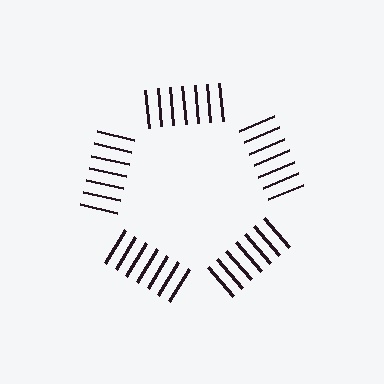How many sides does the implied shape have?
5 sides — the line-ends trace a pentagon.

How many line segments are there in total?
35 — 7 along each of the 5 edges.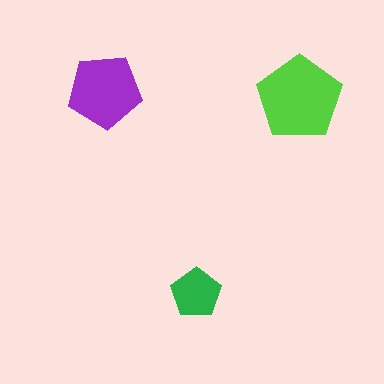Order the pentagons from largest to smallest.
the lime one, the purple one, the green one.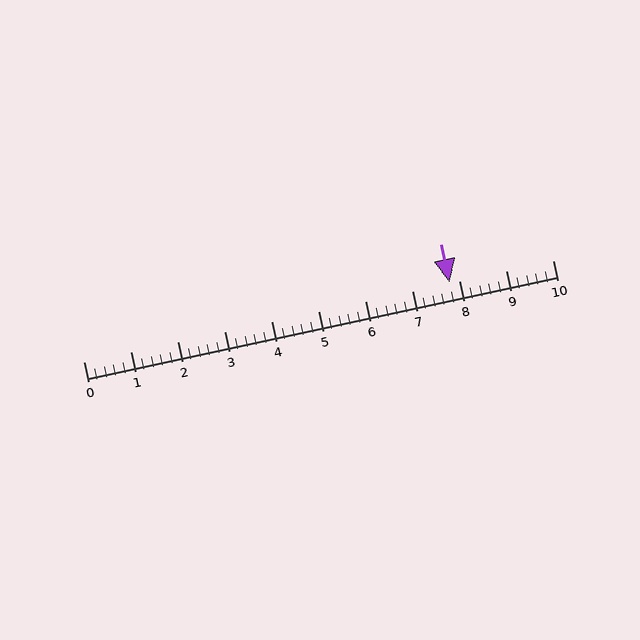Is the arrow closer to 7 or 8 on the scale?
The arrow is closer to 8.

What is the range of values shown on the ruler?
The ruler shows values from 0 to 10.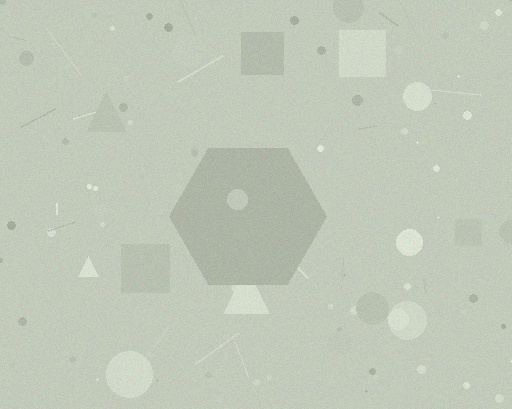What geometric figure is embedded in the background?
A hexagon is embedded in the background.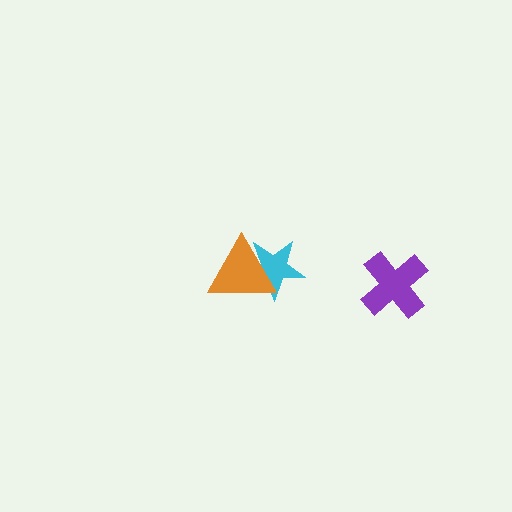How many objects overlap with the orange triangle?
1 object overlaps with the orange triangle.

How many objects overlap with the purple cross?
0 objects overlap with the purple cross.